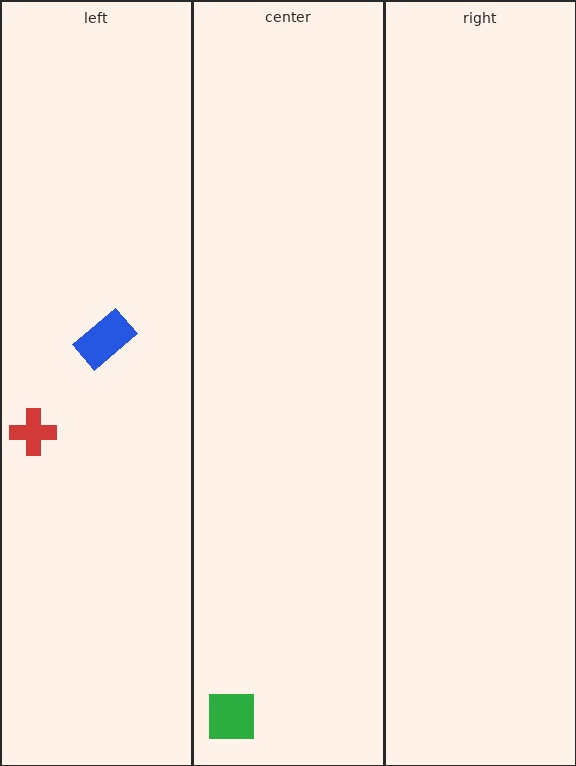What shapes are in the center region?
The green square.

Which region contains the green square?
The center region.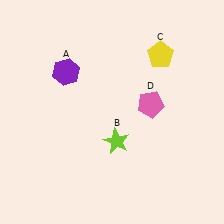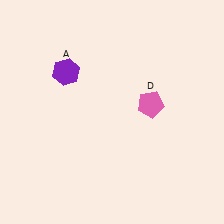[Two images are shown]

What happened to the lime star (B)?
The lime star (B) was removed in Image 2. It was in the bottom-right area of Image 1.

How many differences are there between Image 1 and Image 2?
There are 2 differences between the two images.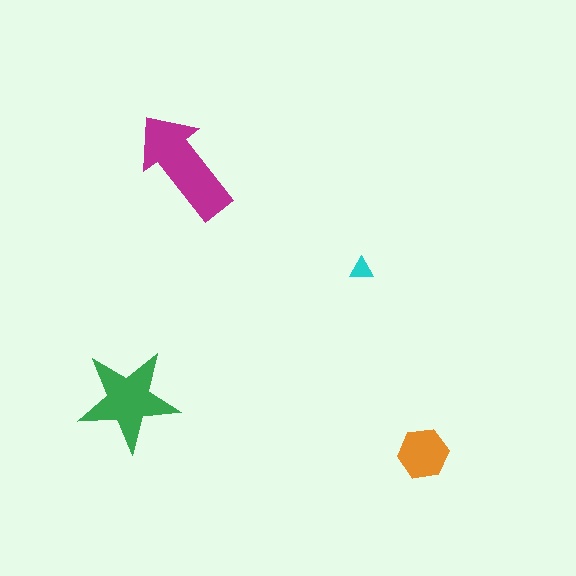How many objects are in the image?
There are 4 objects in the image.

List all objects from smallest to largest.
The cyan triangle, the orange hexagon, the green star, the magenta arrow.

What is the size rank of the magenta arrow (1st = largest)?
1st.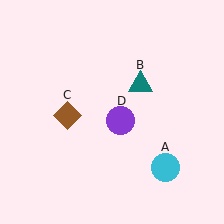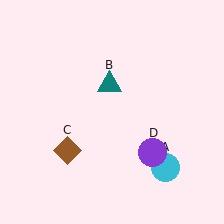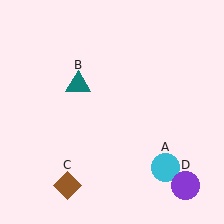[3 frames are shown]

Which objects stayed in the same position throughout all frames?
Cyan circle (object A) remained stationary.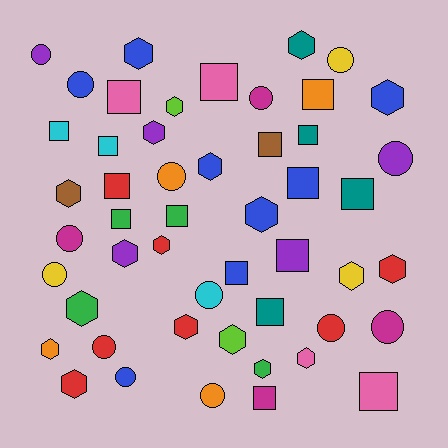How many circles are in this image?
There are 14 circles.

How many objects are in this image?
There are 50 objects.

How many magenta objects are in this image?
There are 4 magenta objects.